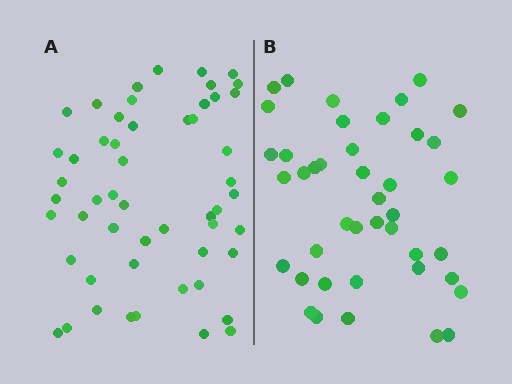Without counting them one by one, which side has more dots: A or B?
Region A (the left region) has more dots.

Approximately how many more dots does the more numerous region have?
Region A has roughly 12 or so more dots than region B.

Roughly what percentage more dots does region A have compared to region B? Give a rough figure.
About 25% more.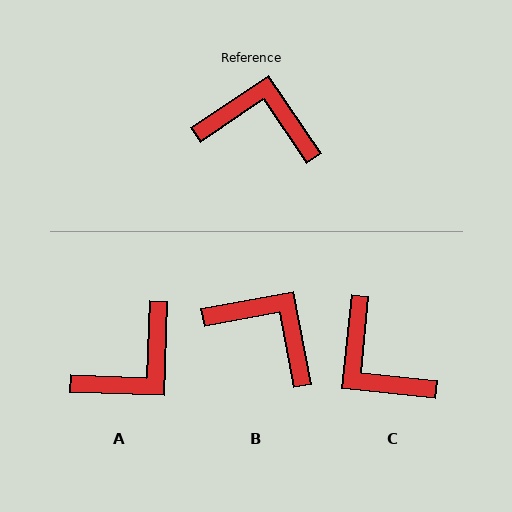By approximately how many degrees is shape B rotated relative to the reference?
Approximately 24 degrees clockwise.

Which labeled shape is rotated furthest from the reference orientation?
C, about 140 degrees away.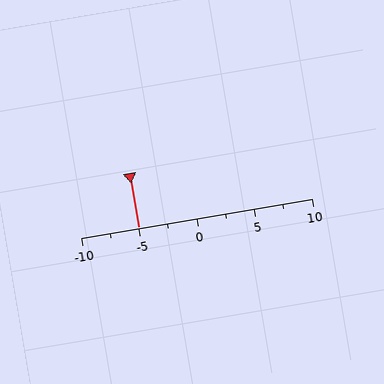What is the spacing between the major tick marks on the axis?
The major ticks are spaced 5 apart.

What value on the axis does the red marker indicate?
The marker indicates approximately -5.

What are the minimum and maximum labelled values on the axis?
The axis runs from -10 to 10.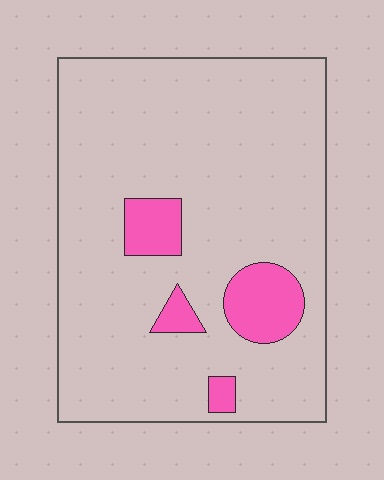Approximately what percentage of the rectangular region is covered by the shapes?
Approximately 10%.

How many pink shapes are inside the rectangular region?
4.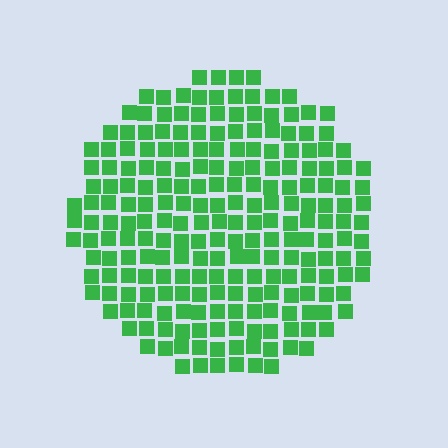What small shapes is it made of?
It is made of small squares.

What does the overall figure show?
The overall figure shows a circle.